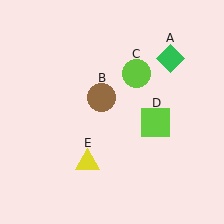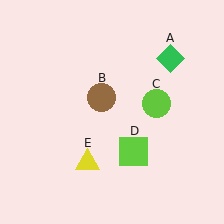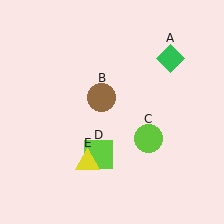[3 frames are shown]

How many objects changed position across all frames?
2 objects changed position: lime circle (object C), lime square (object D).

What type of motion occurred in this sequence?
The lime circle (object C), lime square (object D) rotated clockwise around the center of the scene.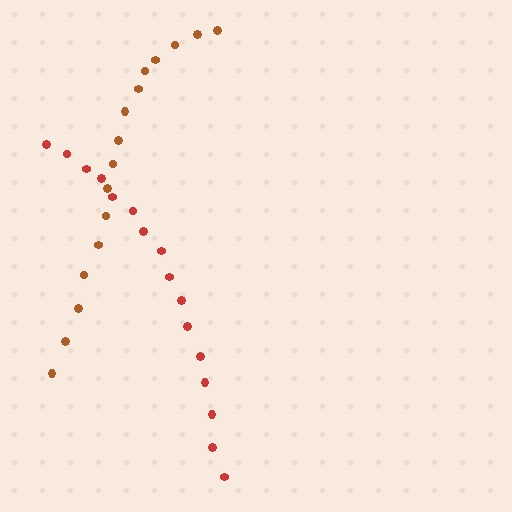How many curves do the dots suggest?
There are 2 distinct paths.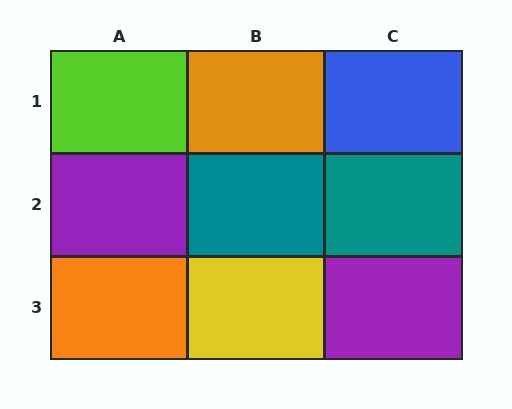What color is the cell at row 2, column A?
Purple.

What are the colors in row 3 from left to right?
Orange, yellow, purple.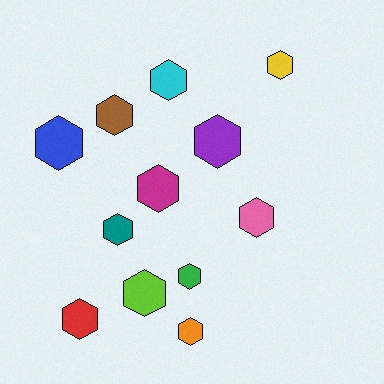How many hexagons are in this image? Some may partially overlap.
There are 12 hexagons.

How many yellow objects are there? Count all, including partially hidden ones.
There is 1 yellow object.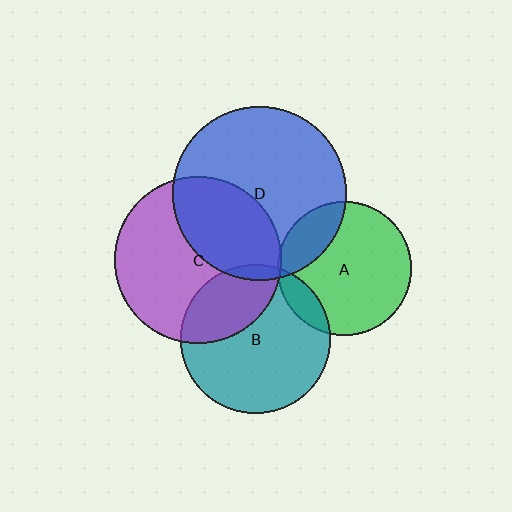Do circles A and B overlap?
Yes.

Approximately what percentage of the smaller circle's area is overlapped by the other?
Approximately 10%.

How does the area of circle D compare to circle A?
Approximately 1.7 times.